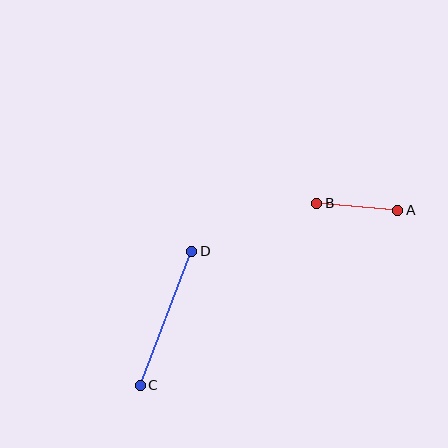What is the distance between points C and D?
The distance is approximately 143 pixels.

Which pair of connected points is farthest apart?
Points C and D are farthest apart.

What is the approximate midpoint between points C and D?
The midpoint is at approximately (166, 318) pixels.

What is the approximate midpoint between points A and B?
The midpoint is at approximately (357, 207) pixels.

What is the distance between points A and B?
The distance is approximately 81 pixels.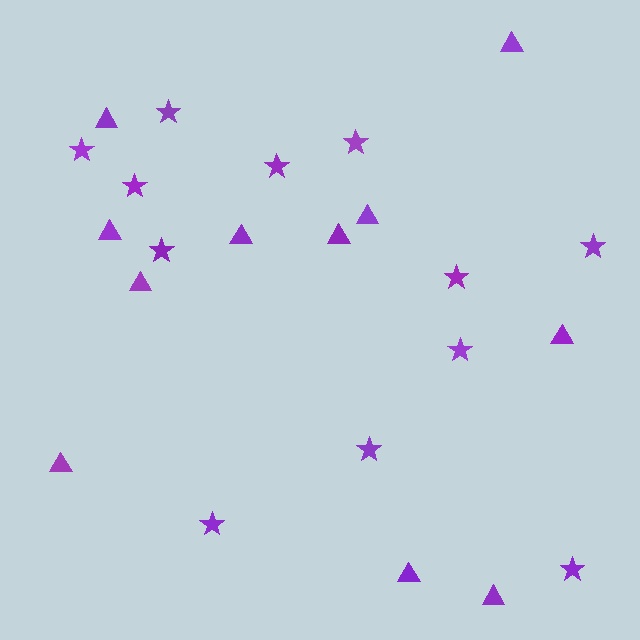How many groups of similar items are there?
There are 2 groups: one group of stars (12) and one group of triangles (11).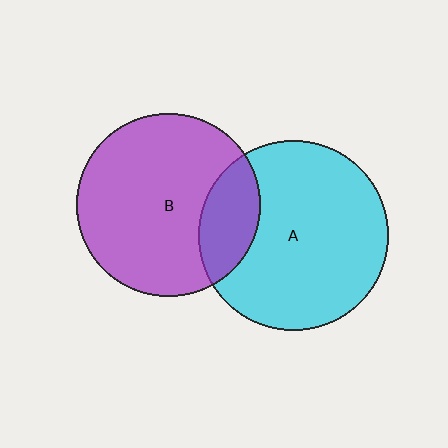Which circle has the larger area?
Circle A (cyan).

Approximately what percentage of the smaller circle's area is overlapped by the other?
Approximately 20%.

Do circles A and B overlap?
Yes.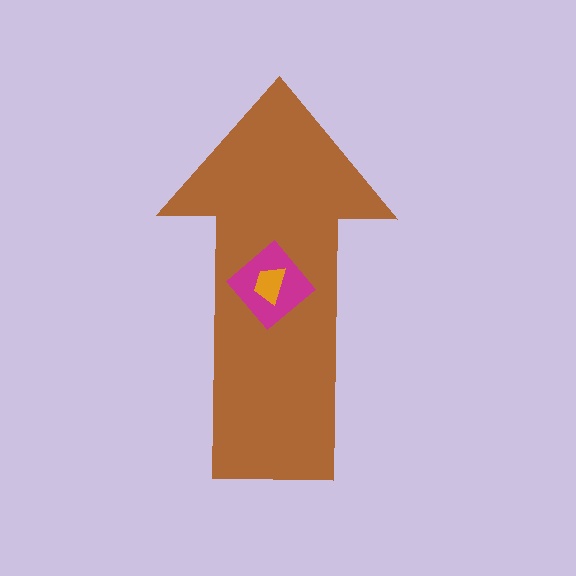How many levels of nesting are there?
3.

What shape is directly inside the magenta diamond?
The orange trapezoid.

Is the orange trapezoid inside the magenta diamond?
Yes.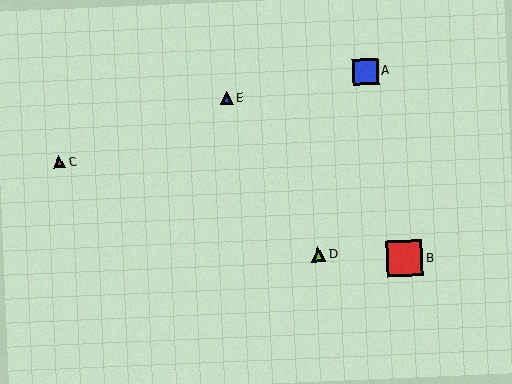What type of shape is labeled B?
Shape B is a red square.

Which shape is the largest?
The red square (labeled B) is the largest.